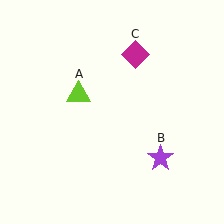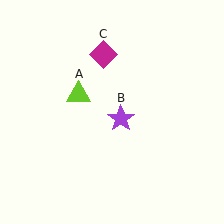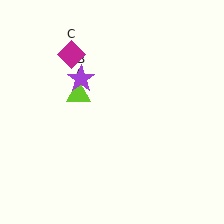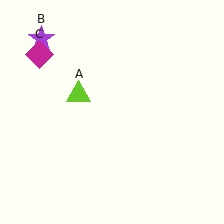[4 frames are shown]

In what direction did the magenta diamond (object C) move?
The magenta diamond (object C) moved left.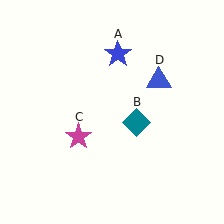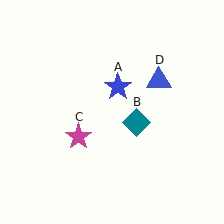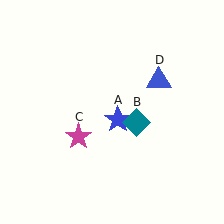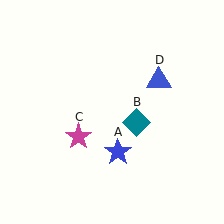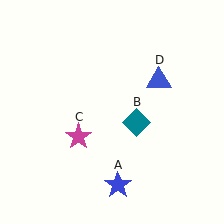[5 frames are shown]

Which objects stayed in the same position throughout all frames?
Teal diamond (object B) and magenta star (object C) and blue triangle (object D) remained stationary.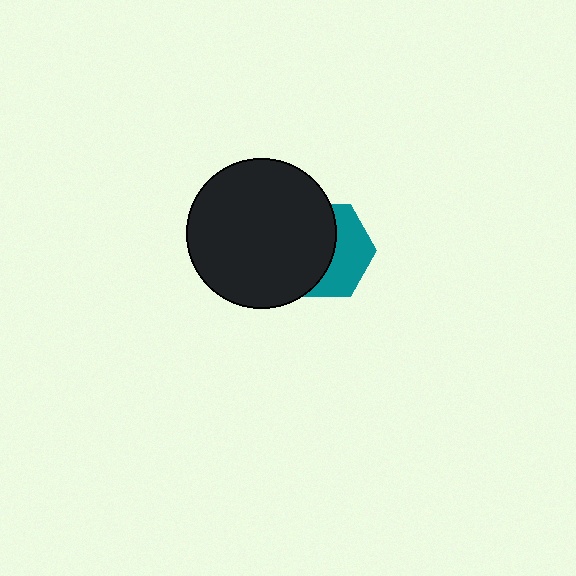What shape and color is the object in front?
The object in front is a black circle.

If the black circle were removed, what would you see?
You would see the complete teal hexagon.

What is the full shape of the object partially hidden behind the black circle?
The partially hidden object is a teal hexagon.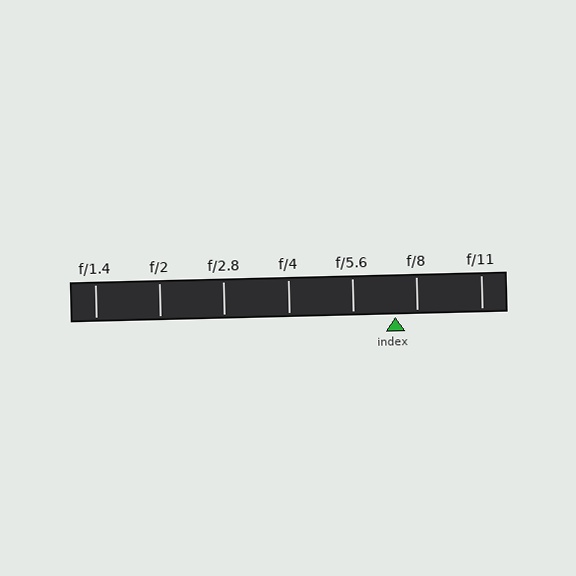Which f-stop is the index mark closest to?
The index mark is closest to f/8.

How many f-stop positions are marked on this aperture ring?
There are 7 f-stop positions marked.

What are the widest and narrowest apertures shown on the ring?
The widest aperture shown is f/1.4 and the narrowest is f/11.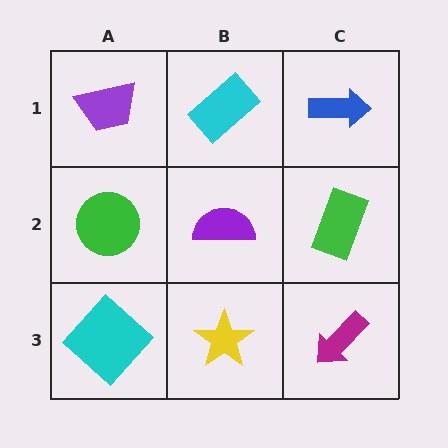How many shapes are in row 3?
3 shapes.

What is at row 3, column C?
A magenta arrow.